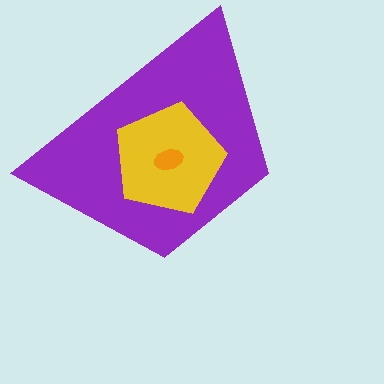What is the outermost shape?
The purple trapezoid.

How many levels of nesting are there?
3.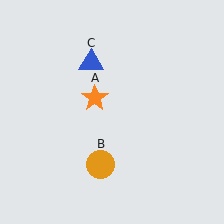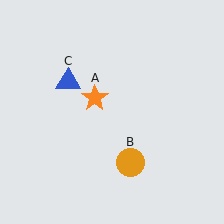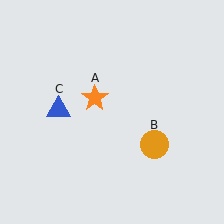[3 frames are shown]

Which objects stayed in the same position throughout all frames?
Orange star (object A) remained stationary.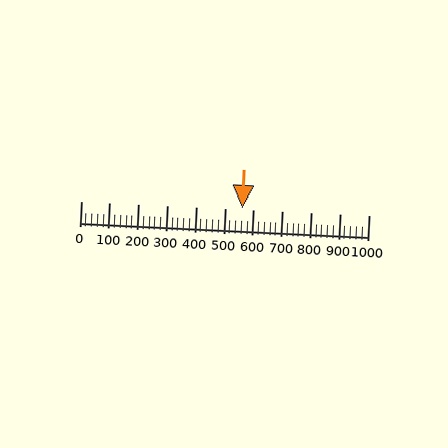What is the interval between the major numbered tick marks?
The major tick marks are spaced 100 units apart.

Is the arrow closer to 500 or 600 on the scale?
The arrow is closer to 600.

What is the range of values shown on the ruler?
The ruler shows values from 0 to 1000.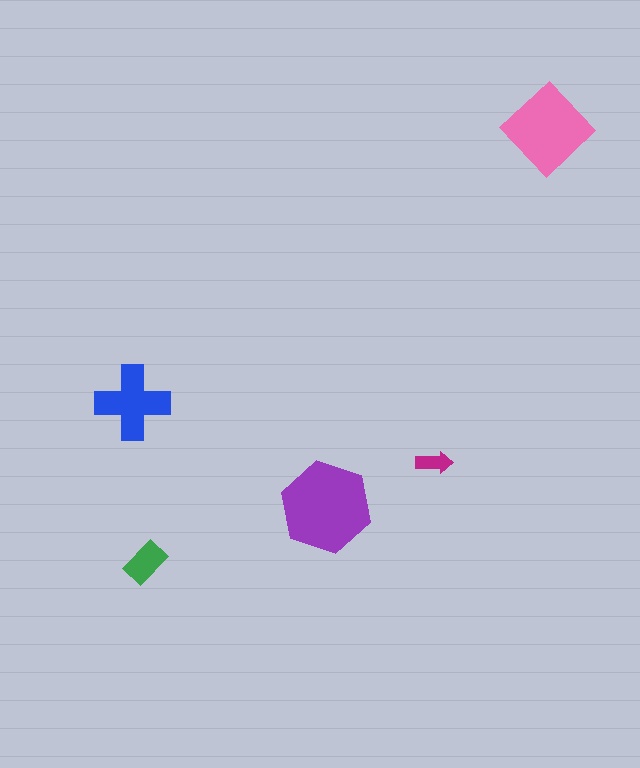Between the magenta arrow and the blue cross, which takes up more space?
The blue cross.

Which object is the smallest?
The magenta arrow.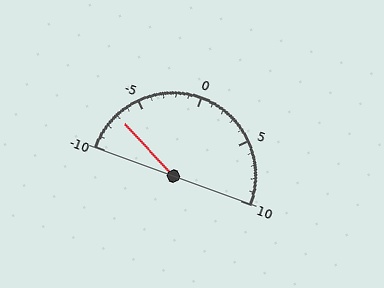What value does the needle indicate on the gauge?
The needle indicates approximately -7.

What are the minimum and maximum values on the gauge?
The gauge ranges from -10 to 10.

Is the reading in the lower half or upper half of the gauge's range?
The reading is in the lower half of the range (-10 to 10).